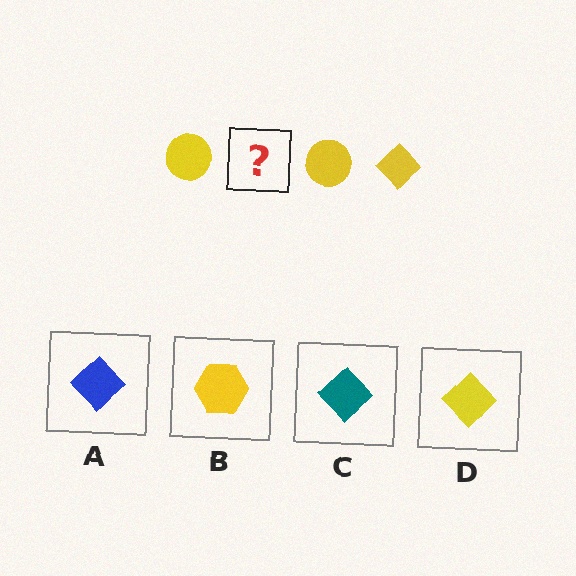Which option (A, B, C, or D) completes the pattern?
D.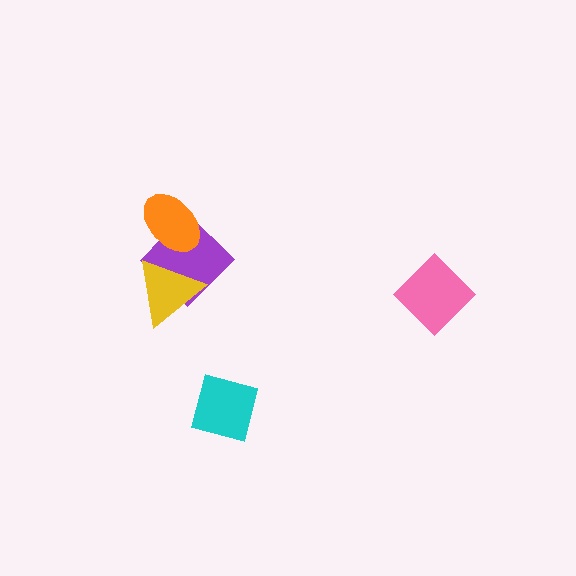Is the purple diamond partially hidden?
Yes, it is partially covered by another shape.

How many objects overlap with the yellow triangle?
1 object overlaps with the yellow triangle.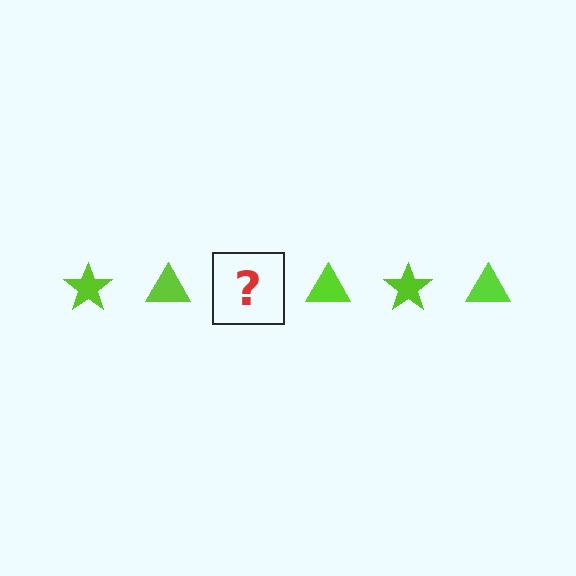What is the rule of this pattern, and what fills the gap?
The rule is that the pattern cycles through star, triangle shapes in lime. The gap should be filled with a lime star.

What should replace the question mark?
The question mark should be replaced with a lime star.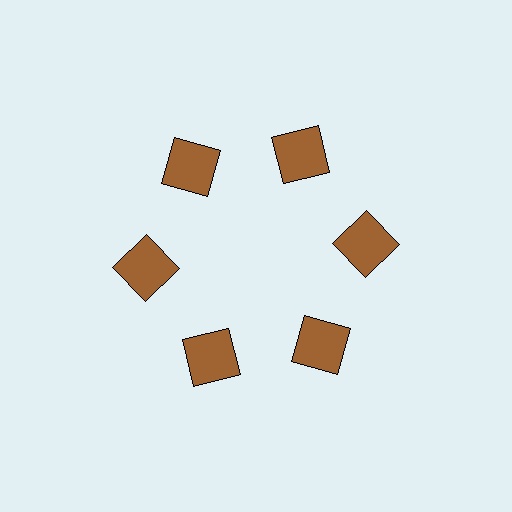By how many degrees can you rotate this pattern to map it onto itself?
The pattern maps onto itself every 60 degrees of rotation.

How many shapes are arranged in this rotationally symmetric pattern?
There are 6 shapes, arranged in 6 groups of 1.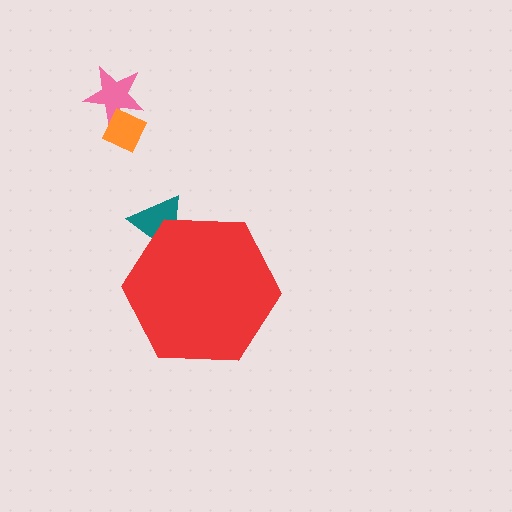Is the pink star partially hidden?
No, the pink star is fully visible.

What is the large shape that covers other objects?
A red hexagon.